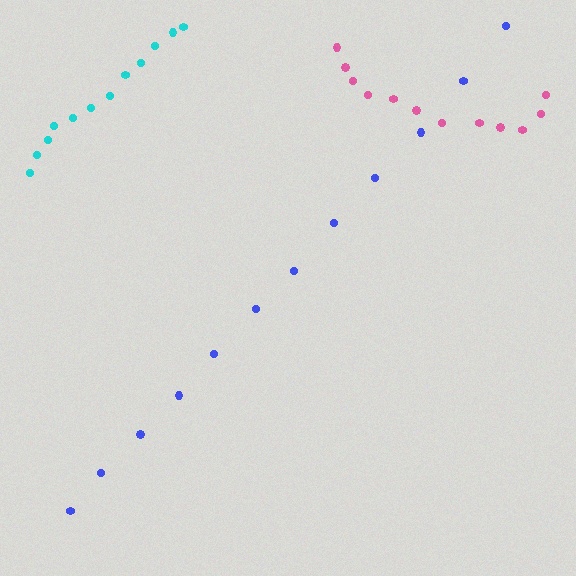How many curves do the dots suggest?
There are 3 distinct paths.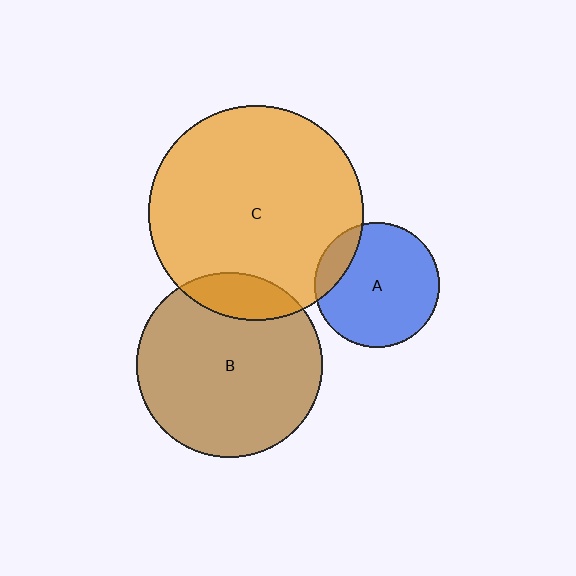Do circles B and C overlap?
Yes.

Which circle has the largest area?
Circle C (orange).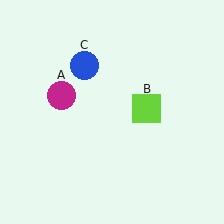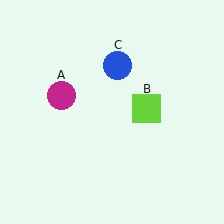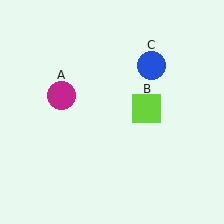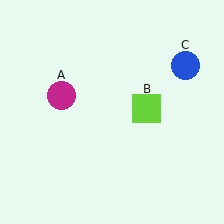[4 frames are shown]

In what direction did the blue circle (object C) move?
The blue circle (object C) moved right.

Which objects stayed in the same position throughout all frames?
Magenta circle (object A) and lime square (object B) remained stationary.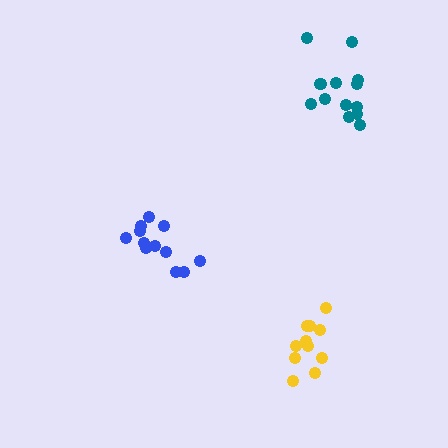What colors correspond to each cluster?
The clusters are colored: teal, blue, yellow.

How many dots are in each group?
Group 1: 13 dots, Group 2: 12 dots, Group 3: 11 dots (36 total).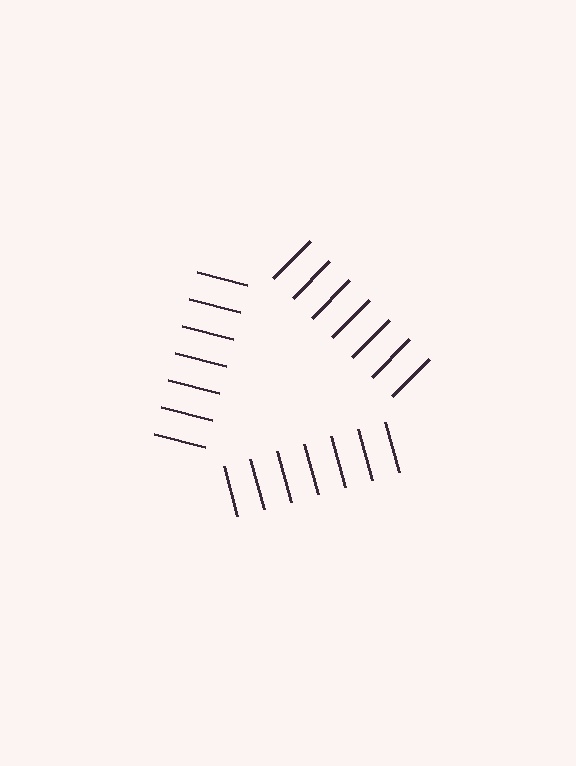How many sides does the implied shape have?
3 sides — the line-ends trace a triangle.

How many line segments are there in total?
21 — 7 along each of the 3 edges.